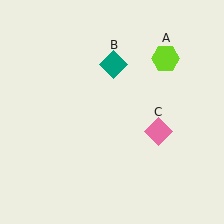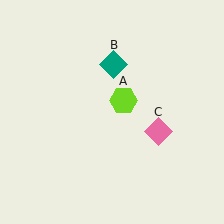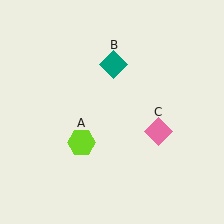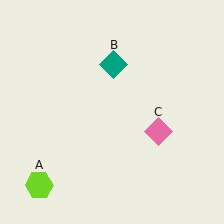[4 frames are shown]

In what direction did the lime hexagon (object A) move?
The lime hexagon (object A) moved down and to the left.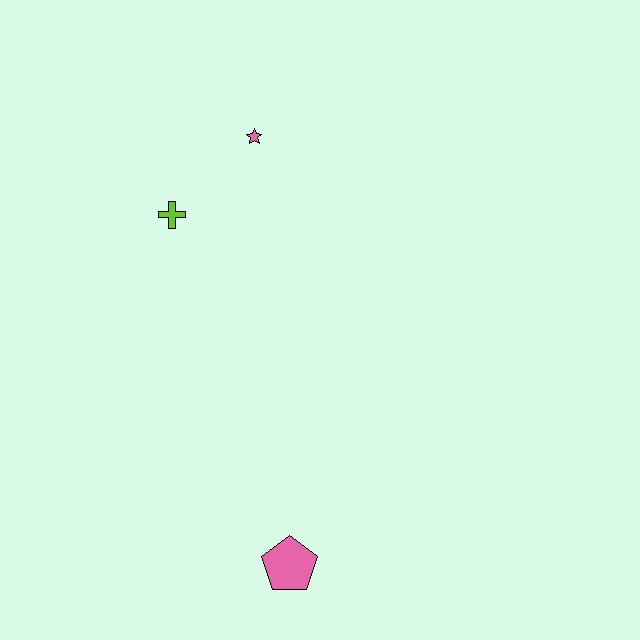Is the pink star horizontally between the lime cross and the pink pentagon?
Yes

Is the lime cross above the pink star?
No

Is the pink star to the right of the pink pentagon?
No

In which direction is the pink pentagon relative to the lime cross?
The pink pentagon is below the lime cross.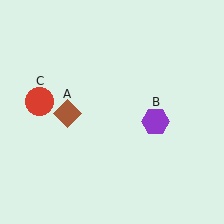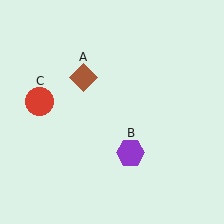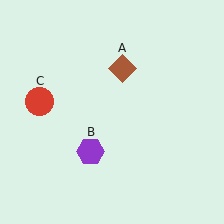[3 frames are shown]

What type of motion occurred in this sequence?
The brown diamond (object A), purple hexagon (object B) rotated clockwise around the center of the scene.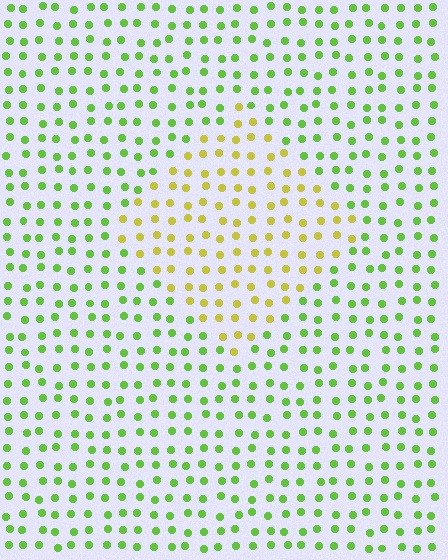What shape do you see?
I see a diamond.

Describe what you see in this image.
The image is filled with small lime elements in a uniform arrangement. A diamond-shaped region is visible where the elements are tinted to a slightly different hue, forming a subtle color boundary.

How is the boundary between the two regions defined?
The boundary is defined purely by a slight shift in hue (about 44 degrees). Spacing, size, and orientation are identical on both sides.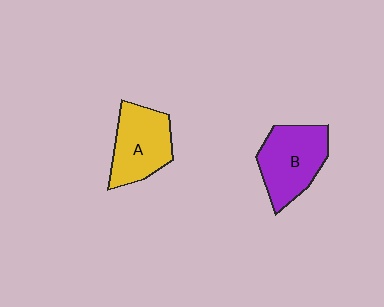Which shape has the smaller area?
Shape A (yellow).